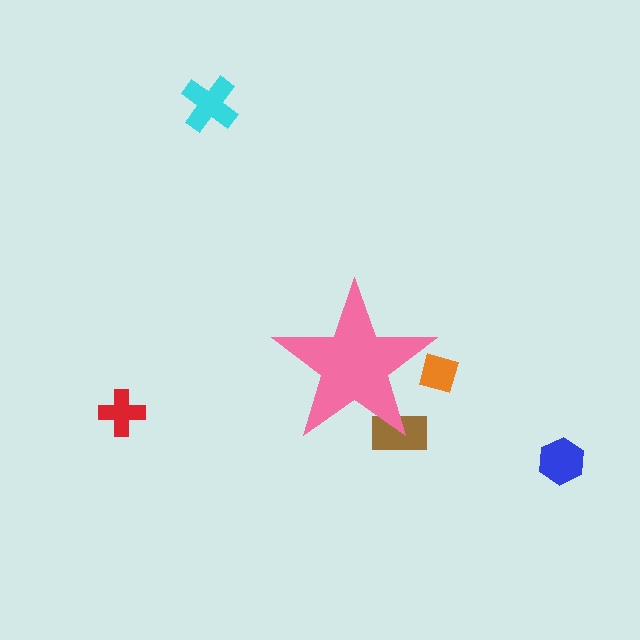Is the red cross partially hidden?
No, the red cross is fully visible.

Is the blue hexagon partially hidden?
No, the blue hexagon is fully visible.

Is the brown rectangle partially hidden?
Yes, the brown rectangle is partially hidden behind the pink star.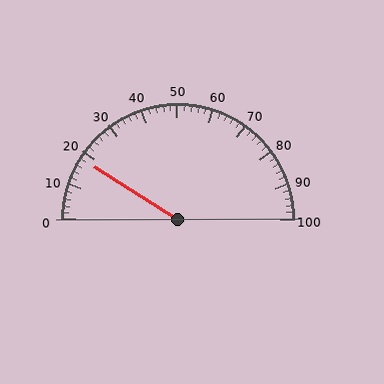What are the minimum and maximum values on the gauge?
The gauge ranges from 0 to 100.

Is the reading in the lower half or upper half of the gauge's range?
The reading is in the lower half of the range (0 to 100).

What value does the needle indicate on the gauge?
The needle indicates approximately 18.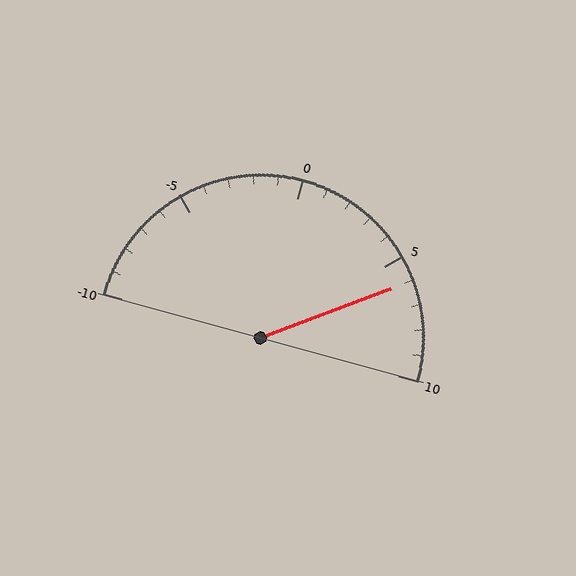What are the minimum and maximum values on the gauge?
The gauge ranges from -10 to 10.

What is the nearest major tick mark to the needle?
The nearest major tick mark is 5.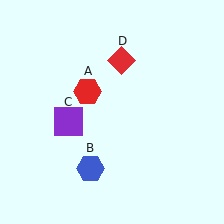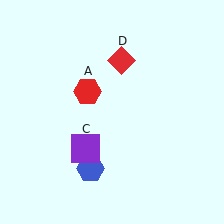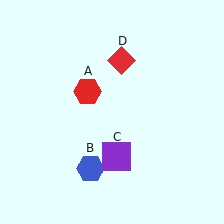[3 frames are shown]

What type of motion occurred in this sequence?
The purple square (object C) rotated counterclockwise around the center of the scene.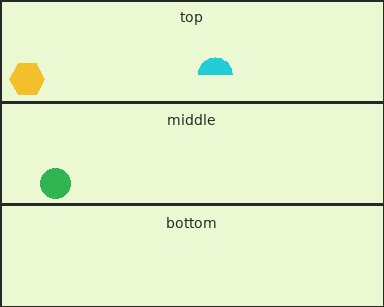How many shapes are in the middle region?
1.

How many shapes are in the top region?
2.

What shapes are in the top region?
The cyan semicircle, the yellow hexagon.